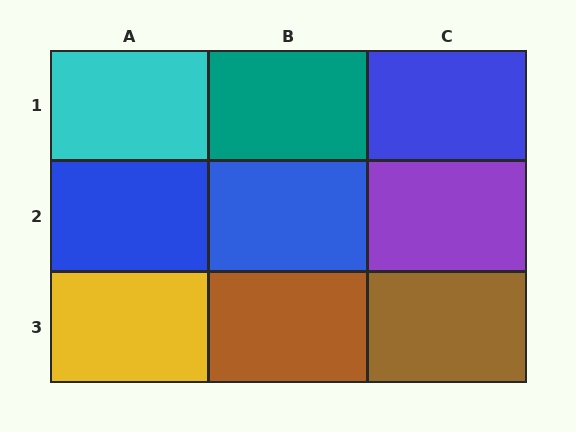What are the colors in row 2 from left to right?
Blue, blue, purple.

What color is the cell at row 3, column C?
Brown.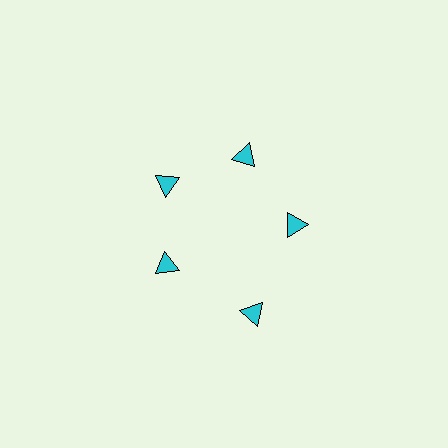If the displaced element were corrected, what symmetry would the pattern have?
It would have 5-fold rotational symmetry — the pattern would map onto itself every 72 degrees.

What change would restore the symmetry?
The symmetry would be restored by moving it inward, back onto the ring so that all 5 triangles sit at equal angles and equal distance from the center.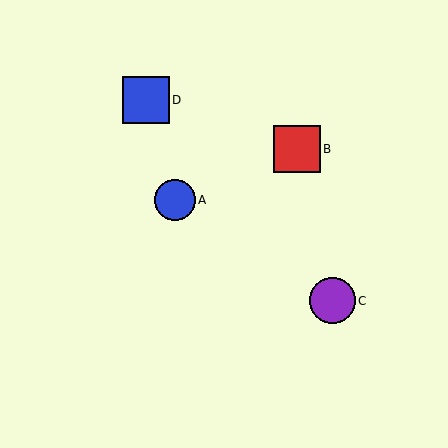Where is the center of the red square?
The center of the red square is at (297, 149).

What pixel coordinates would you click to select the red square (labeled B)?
Click at (297, 149) to select the red square B.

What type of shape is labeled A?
Shape A is a blue circle.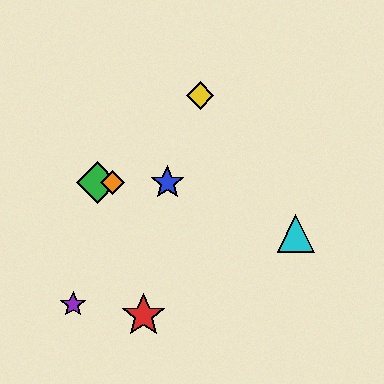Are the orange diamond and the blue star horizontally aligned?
Yes, both are at y≈183.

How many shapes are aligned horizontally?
3 shapes (the blue star, the green diamond, the orange diamond) are aligned horizontally.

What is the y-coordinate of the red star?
The red star is at y≈315.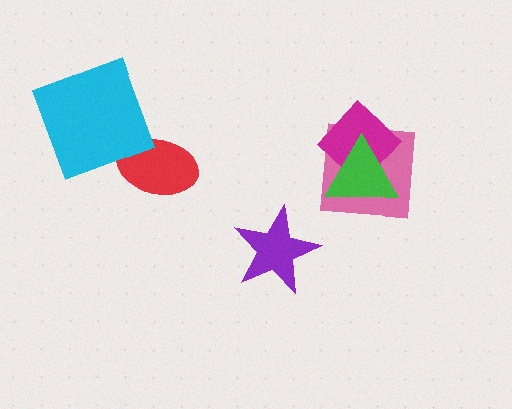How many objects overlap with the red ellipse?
1 object overlaps with the red ellipse.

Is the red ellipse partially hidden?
Yes, it is partially covered by another shape.